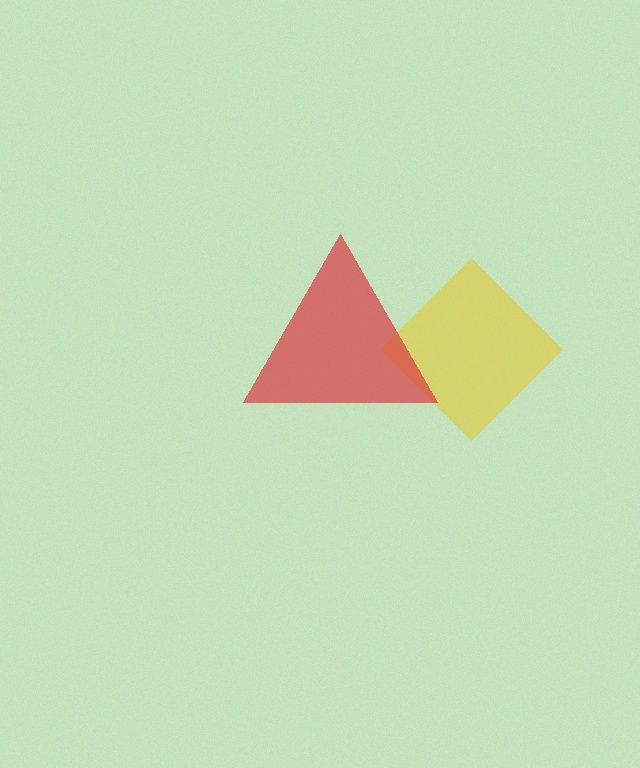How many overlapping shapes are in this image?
There are 2 overlapping shapes in the image.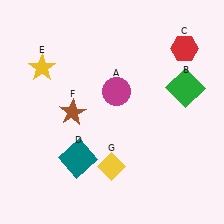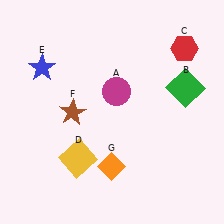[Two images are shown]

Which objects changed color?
D changed from teal to yellow. E changed from yellow to blue. G changed from yellow to orange.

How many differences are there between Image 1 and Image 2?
There are 3 differences between the two images.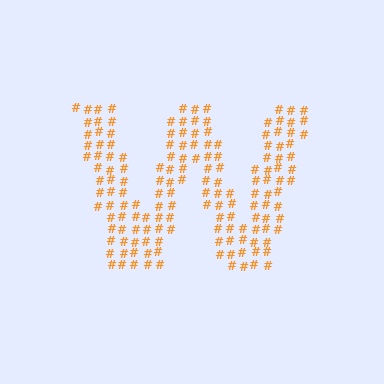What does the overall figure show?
The overall figure shows the letter W.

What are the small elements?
The small elements are hash symbols.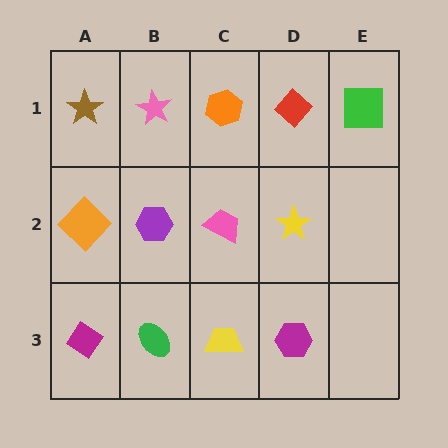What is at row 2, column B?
A purple hexagon.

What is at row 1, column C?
An orange hexagon.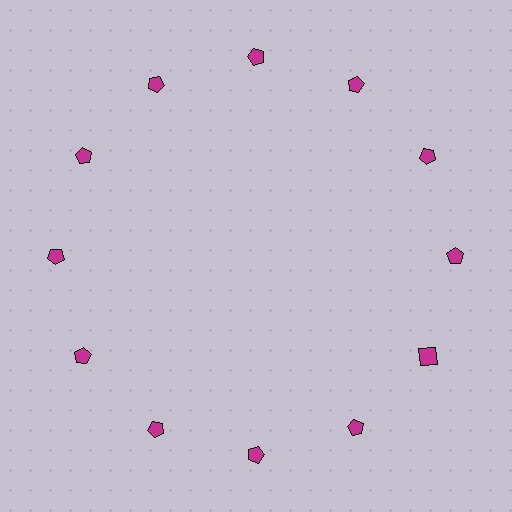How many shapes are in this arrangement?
There are 12 shapes arranged in a ring pattern.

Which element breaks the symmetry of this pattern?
The magenta square at roughly the 4 o'clock position breaks the symmetry. All other shapes are magenta pentagons.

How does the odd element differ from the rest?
It has a different shape: square instead of pentagon.